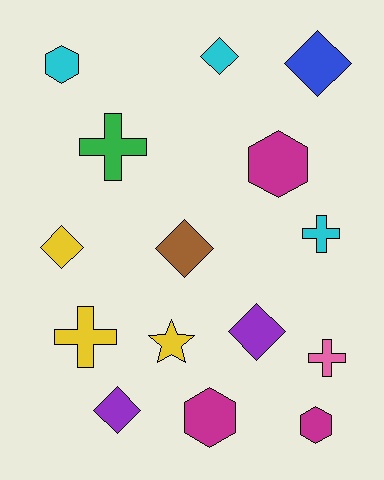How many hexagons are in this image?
There are 4 hexagons.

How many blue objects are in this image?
There is 1 blue object.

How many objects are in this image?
There are 15 objects.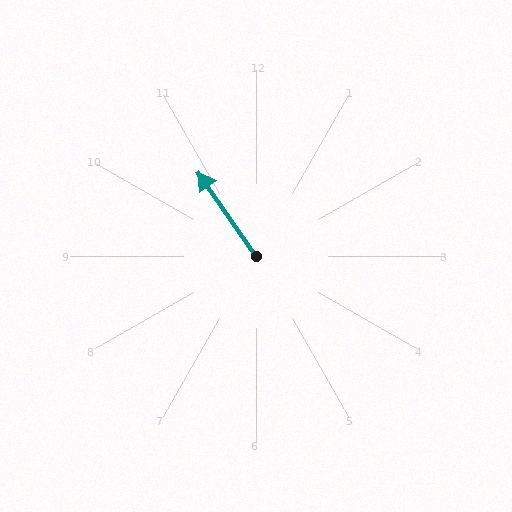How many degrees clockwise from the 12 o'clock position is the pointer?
Approximately 325 degrees.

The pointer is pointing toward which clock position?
Roughly 11 o'clock.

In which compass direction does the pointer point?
Northwest.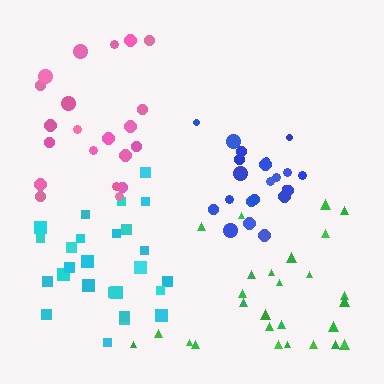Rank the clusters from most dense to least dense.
blue, cyan, green, pink.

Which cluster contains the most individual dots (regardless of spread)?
Green (29).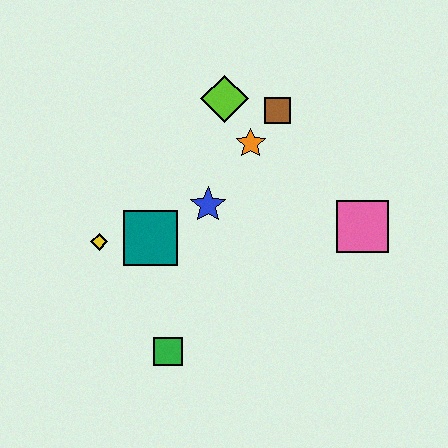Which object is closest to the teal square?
The yellow diamond is closest to the teal square.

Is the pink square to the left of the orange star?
No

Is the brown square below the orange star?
No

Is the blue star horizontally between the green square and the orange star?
Yes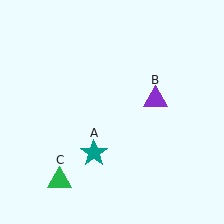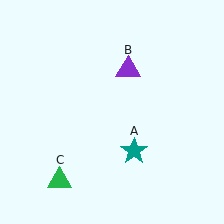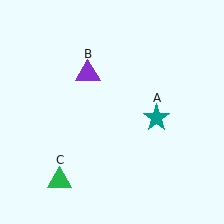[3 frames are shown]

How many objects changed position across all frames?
2 objects changed position: teal star (object A), purple triangle (object B).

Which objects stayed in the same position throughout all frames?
Green triangle (object C) remained stationary.